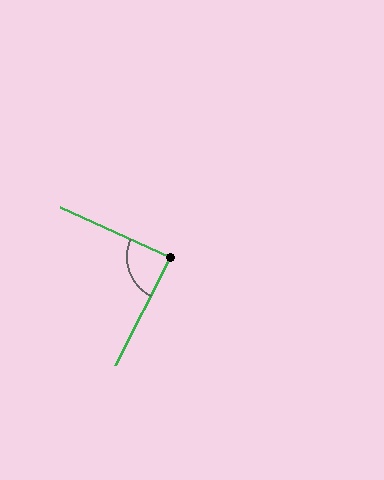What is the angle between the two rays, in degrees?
Approximately 87 degrees.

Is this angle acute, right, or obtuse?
It is approximately a right angle.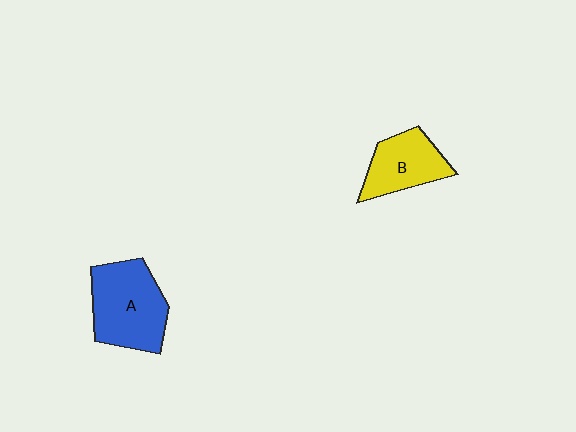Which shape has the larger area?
Shape A (blue).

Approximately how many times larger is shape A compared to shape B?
Approximately 1.4 times.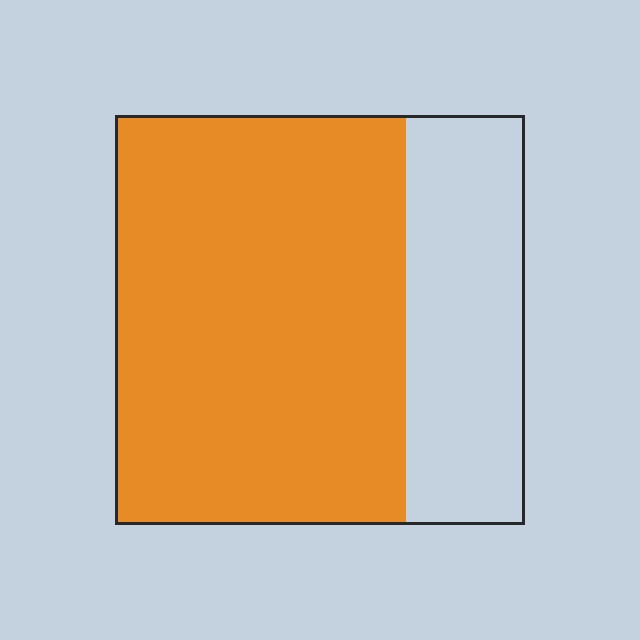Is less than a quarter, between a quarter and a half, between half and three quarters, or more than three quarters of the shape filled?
Between half and three quarters.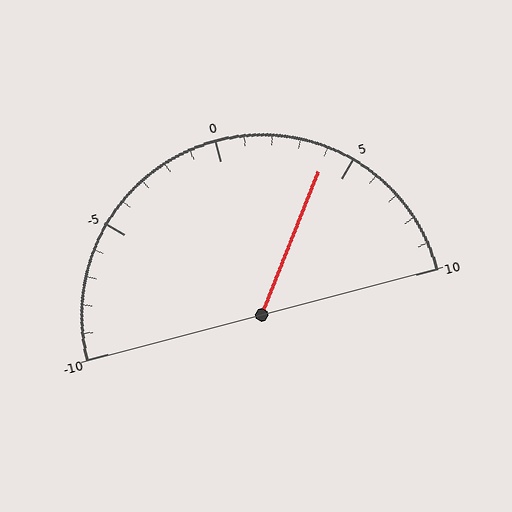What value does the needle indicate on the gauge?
The needle indicates approximately 4.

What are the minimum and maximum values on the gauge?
The gauge ranges from -10 to 10.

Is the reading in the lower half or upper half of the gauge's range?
The reading is in the upper half of the range (-10 to 10).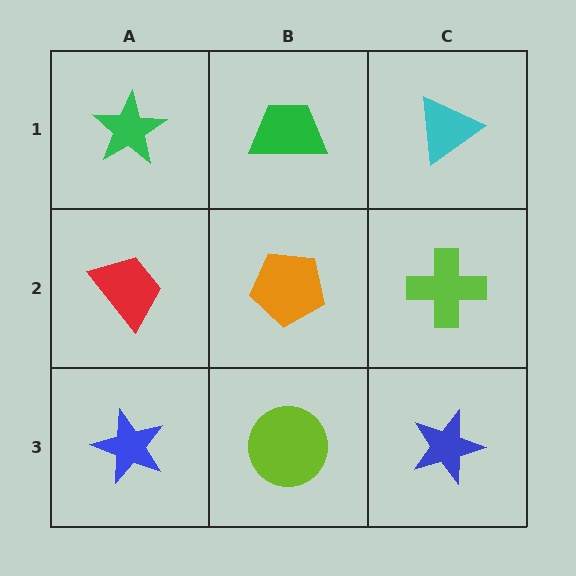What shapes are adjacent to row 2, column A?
A green star (row 1, column A), a blue star (row 3, column A), an orange pentagon (row 2, column B).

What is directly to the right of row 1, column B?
A cyan triangle.